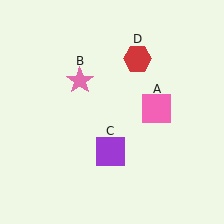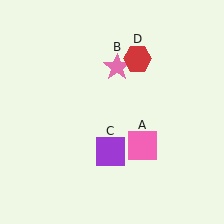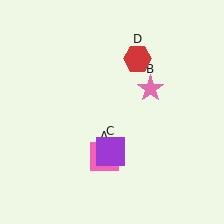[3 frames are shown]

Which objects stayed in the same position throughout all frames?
Purple square (object C) and red hexagon (object D) remained stationary.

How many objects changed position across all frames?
2 objects changed position: pink square (object A), pink star (object B).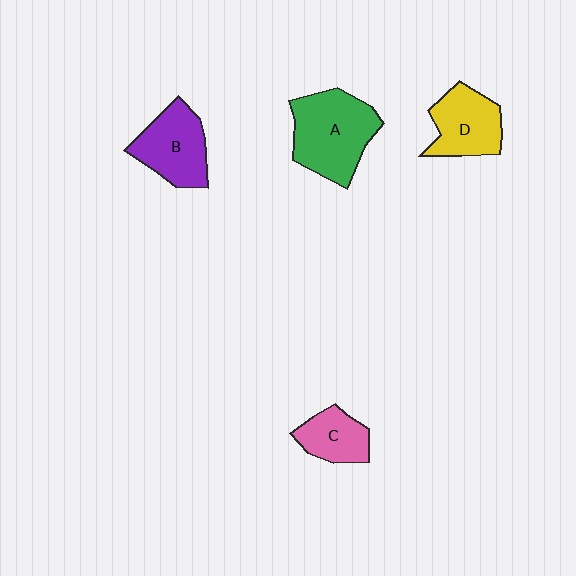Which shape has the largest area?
Shape A (green).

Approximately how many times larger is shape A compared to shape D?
Approximately 1.4 times.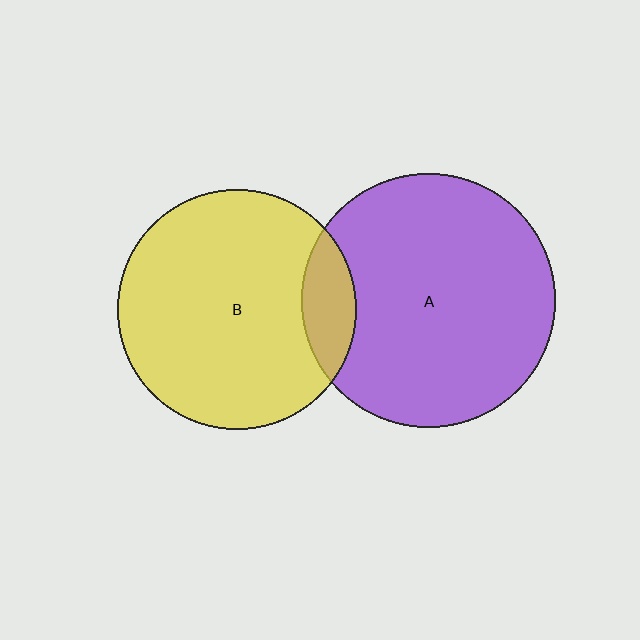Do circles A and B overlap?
Yes.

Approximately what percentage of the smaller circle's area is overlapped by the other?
Approximately 15%.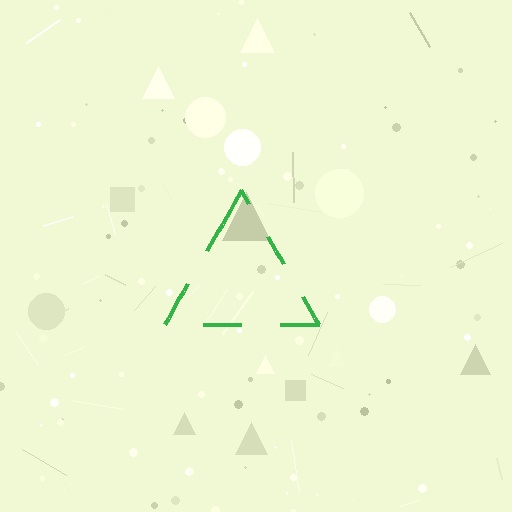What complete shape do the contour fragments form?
The contour fragments form a triangle.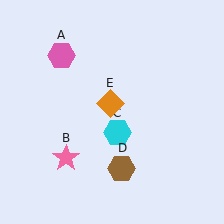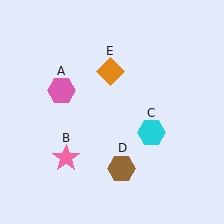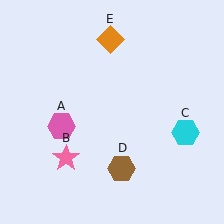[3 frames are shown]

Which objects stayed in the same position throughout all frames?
Pink star (object B) and brown hexagon (object D) remained stationary.